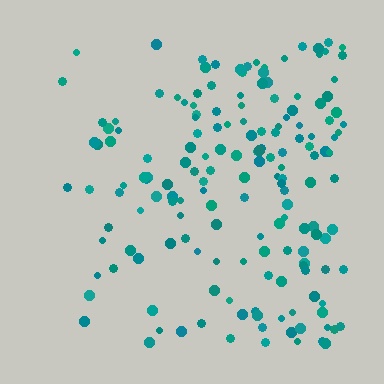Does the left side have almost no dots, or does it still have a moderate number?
Still a moderate number, just noticeably fewer than the right.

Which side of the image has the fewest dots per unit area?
The left.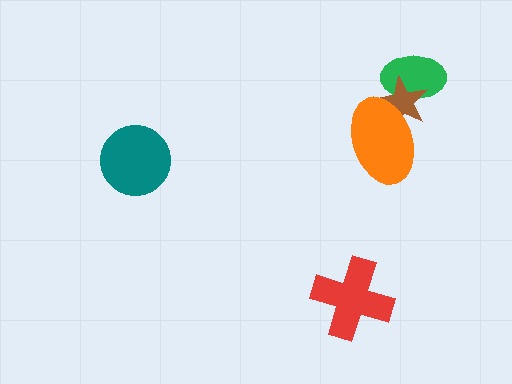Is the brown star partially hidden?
Yes, it is partially covered by another shape.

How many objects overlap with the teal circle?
0 objects overlap with the teal circle.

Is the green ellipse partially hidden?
Yes, it is partially covered by another shape.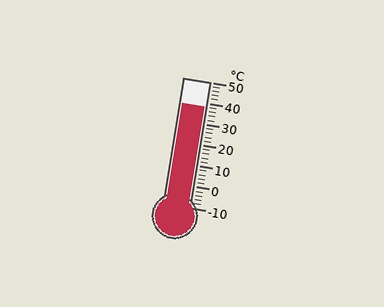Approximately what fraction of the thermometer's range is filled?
The thermometer is filled to approximately 80% of its range.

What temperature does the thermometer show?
The thermometer shows approximately 38°C.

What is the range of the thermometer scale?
The thermometer scale ranges from -10°C to 50°C.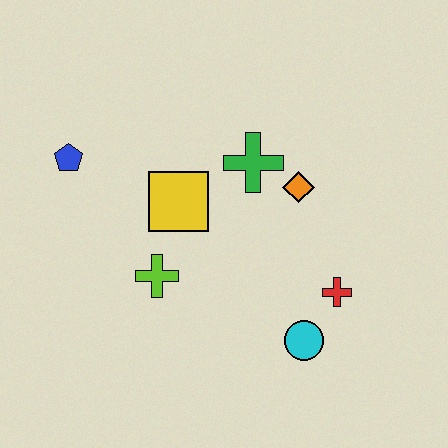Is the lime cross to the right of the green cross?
No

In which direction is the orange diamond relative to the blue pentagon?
The orange diamond is to the right of the blue pentagon.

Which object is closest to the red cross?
The cyan circle is closest to the red cross.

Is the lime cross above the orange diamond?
No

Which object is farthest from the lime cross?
The red cross is farthest from the lime cross.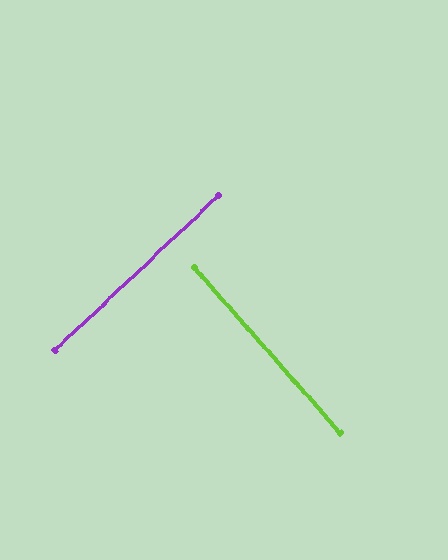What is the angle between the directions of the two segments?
Approximately 88 degrees.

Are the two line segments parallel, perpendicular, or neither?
Perpendicular — they meet at approximately 88°.